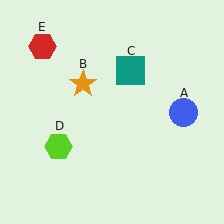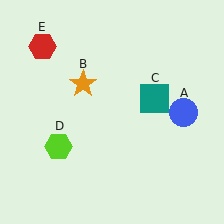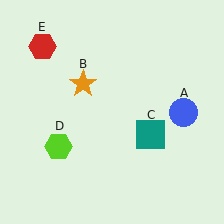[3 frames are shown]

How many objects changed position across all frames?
1 object changed position: teal square (object C).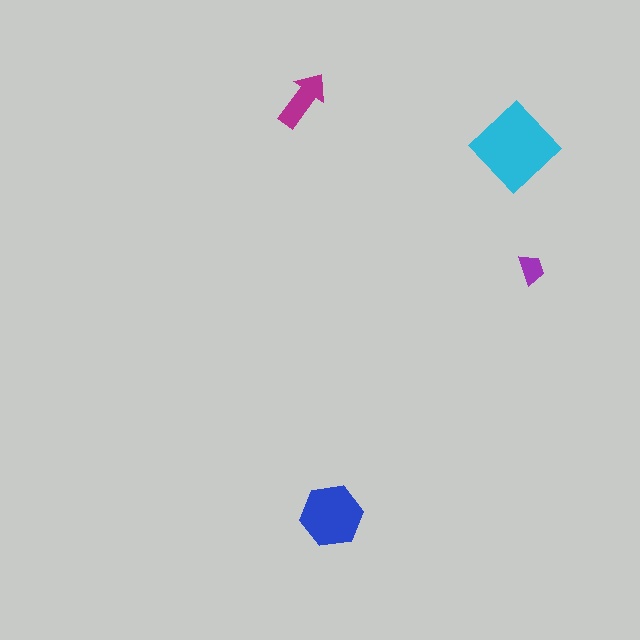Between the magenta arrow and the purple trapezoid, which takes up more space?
The magenta arrow.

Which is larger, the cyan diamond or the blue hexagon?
The cyan diamond.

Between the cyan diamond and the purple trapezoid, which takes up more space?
The cyan diamond.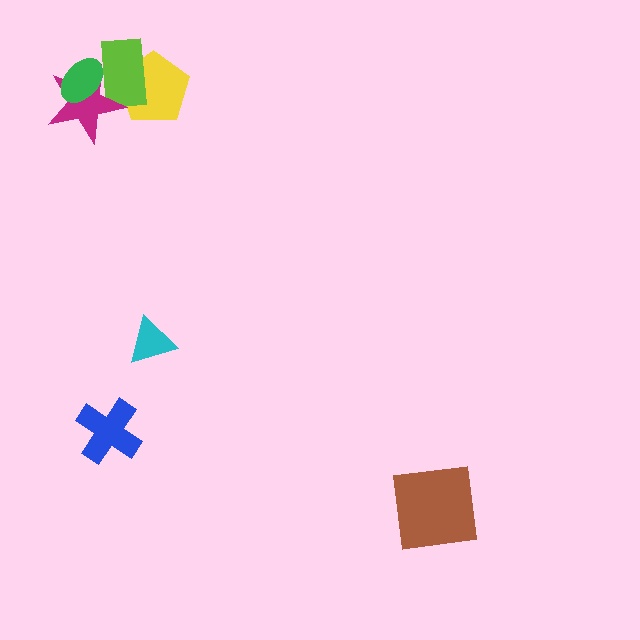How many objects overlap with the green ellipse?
2 objects overlap with the green ellipse.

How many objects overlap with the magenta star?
3 objects overlap with the magenta star.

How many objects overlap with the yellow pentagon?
2 objects overlap with the yellow pentagon.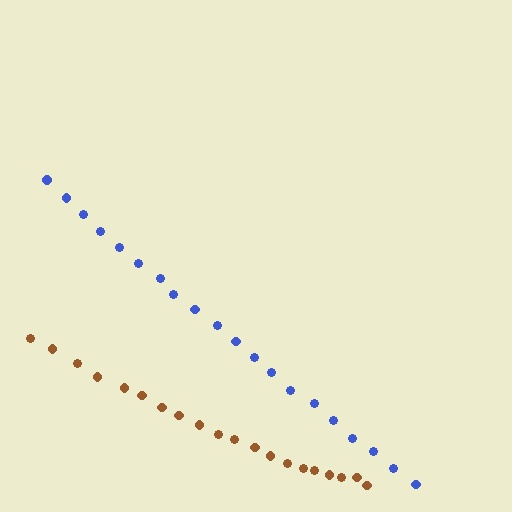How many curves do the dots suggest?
There are 2 distinct paths.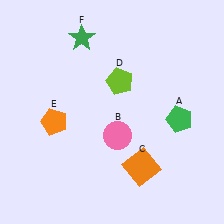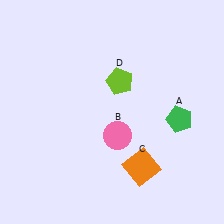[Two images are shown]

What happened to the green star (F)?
The green star (F) was removed in Image 2. It was in the top-left area of Image 1.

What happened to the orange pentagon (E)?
The orange pentagon (E) was removed in Image 2. It was in the bottom-left area of Image 1.